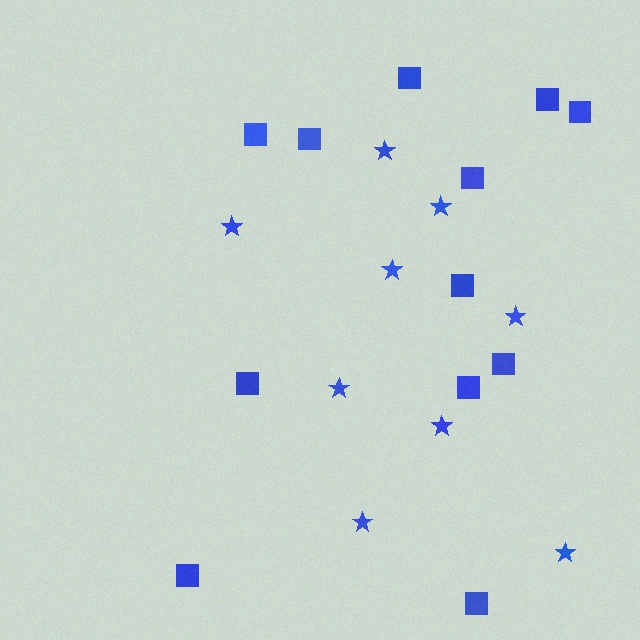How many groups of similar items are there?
There are 2 groups: one group of squares (12) and one group of stars (9).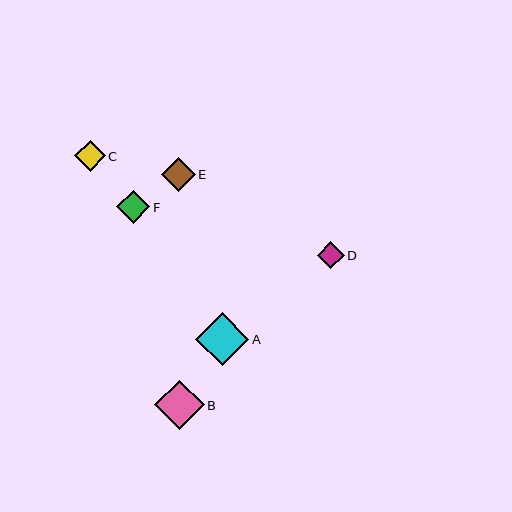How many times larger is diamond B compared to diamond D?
Diamond B is approximately 1.8 times the size of diamond D.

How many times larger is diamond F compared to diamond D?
Diamond F is approximately 1.2 times the size of diamond D.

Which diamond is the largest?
Diamond A is the largest with a size of approximately 54 pixels.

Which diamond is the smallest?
Diamond D is the smallest with a size of approximately 27 pixels.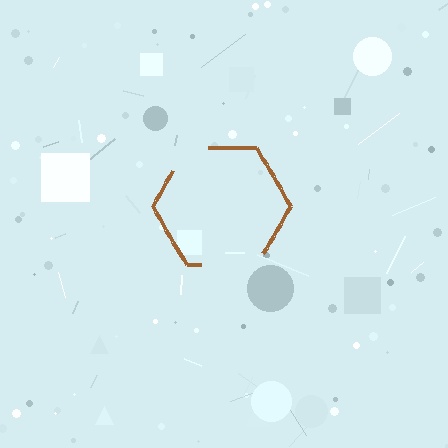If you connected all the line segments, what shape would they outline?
They would outline a hexagon.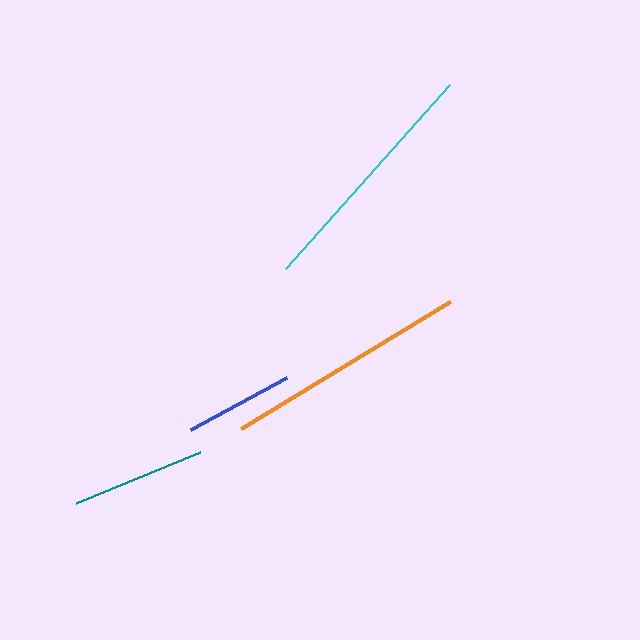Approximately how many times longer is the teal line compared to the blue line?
The teal line is approximately 1.2 times the length of the blue line.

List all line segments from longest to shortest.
From longest to shortest: cyan, orange, teal, blue.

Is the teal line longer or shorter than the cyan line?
The cyan line is longer than the teal line.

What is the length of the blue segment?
The blue segment is approximately 109 pixels long.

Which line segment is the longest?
The cyan line is the longest at approximately 247 pixels.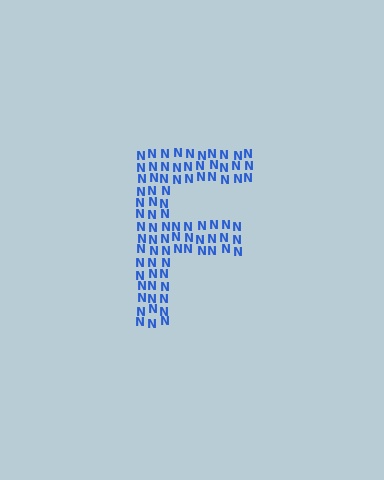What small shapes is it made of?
It is made of small letter N's.